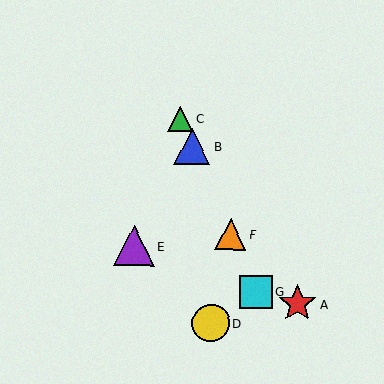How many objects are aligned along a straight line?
4 objects (B, C, F, G) are aligned along a straight line.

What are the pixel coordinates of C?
Object C is at (180, 119).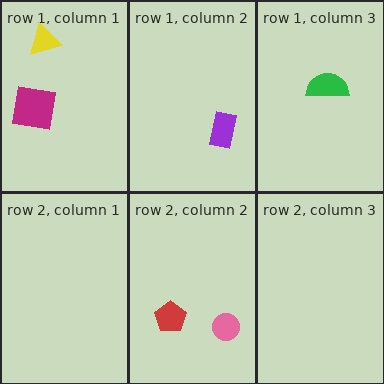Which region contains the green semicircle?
The row 1, column 3 region.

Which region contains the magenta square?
The row 1, column 1 region.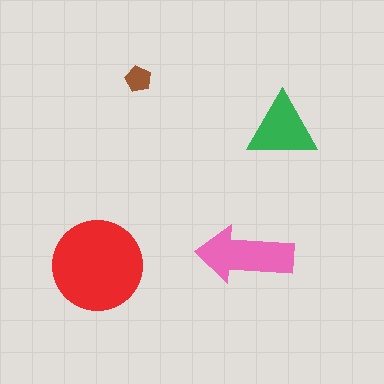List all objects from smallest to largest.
The brown pentagon, the green triangle, the pink arrow, the red circle.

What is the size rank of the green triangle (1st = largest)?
3rd.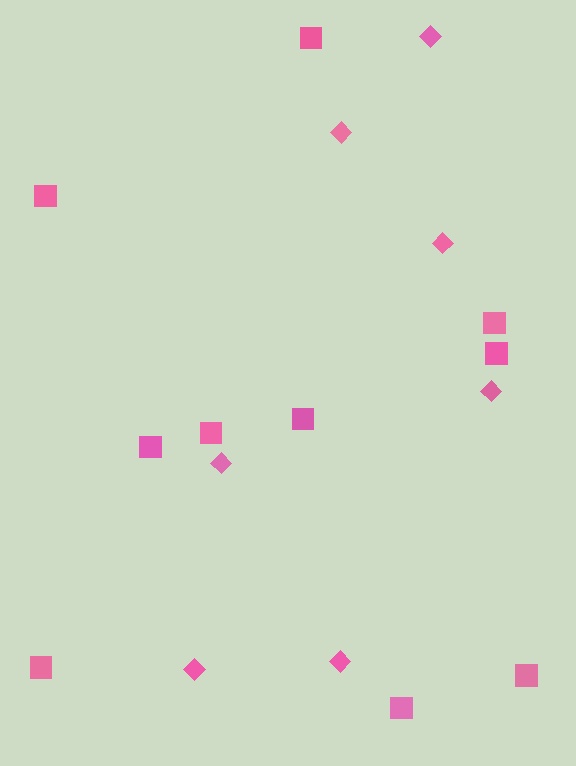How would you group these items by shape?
There are 2 groups: one group of squares (10) and one group of diamonds (7).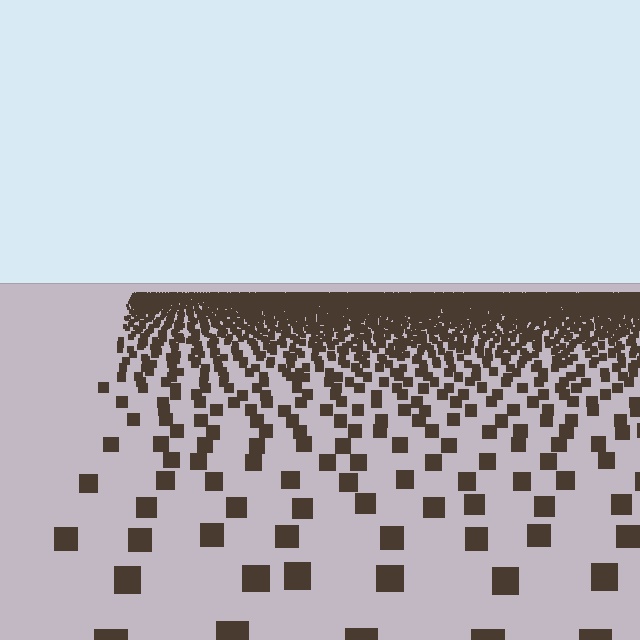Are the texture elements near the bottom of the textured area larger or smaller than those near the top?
Larger. Near the bottom, elements are closer to the viewer and appear at a bigger on-screen size.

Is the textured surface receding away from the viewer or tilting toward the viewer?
The surface is receding away from the viewer. Texture elements get smaller and denser toward the top.